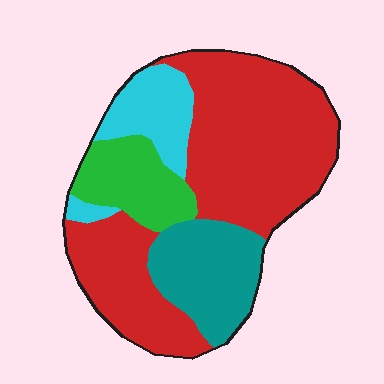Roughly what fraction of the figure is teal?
Teal takes up less than a quarter of the figure.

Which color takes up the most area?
Red, at roughly 55%.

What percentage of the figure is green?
Green takes up less than a sixth of the figure.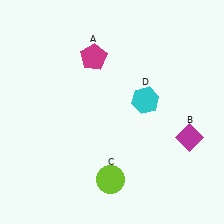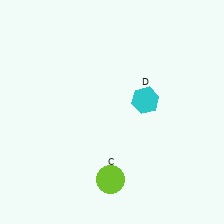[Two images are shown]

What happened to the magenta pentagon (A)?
The magenta pentagon (A) was removed in Image 2. It was in the top-left area of Image 1.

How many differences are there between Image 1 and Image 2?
There are 2 differences between the two images.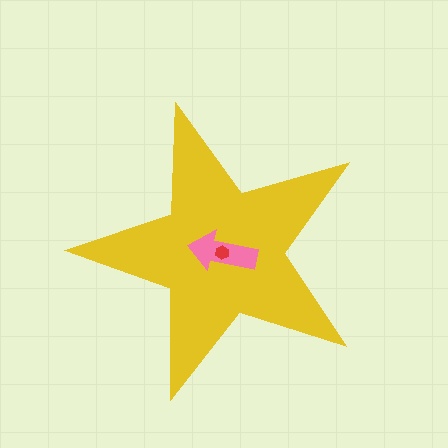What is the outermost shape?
The yellow star.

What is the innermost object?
The red hexagon.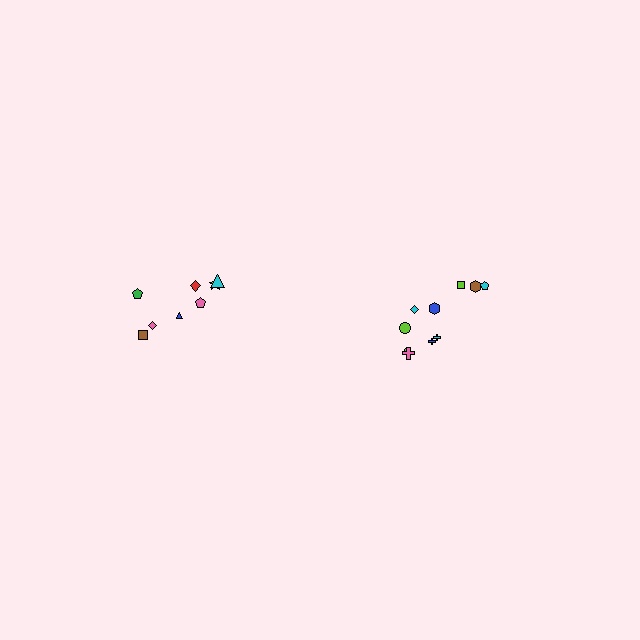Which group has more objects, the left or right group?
The right group.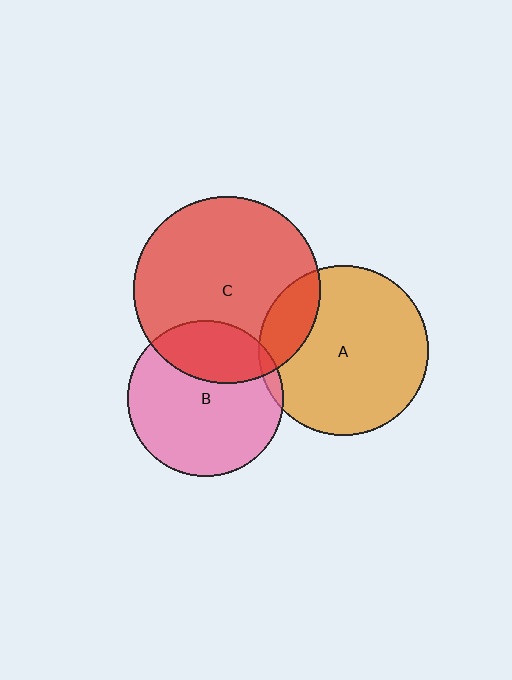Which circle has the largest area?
Circle C (red).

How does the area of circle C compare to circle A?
Approximately 1.2 times.